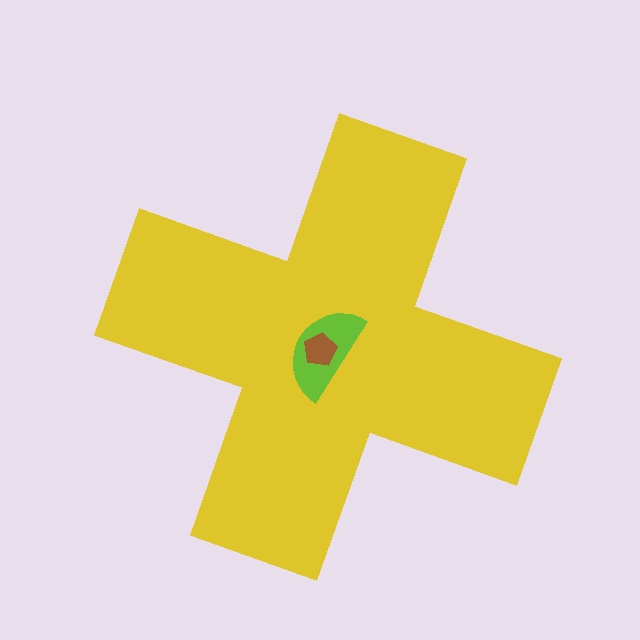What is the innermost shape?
The brown pentagon.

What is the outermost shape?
The yellow cross.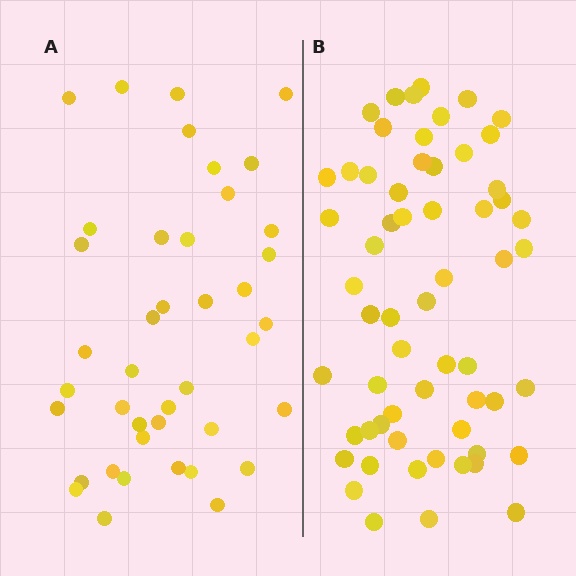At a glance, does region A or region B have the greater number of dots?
Region B (the right region) has more dots.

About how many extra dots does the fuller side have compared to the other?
Region B has approximately 20 more dots than region A.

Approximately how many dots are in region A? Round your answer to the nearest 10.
About 40 dots. (The exact count is 41, which rounds to 40.)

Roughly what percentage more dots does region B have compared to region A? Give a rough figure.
About 45% more.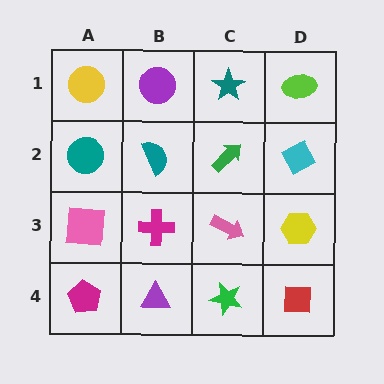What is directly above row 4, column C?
A pink arrow.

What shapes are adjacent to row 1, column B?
A teal semicircle (row 2, column B), a yellow circle (row 1, column A), a teal star (row 1, column C).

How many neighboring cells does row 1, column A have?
2.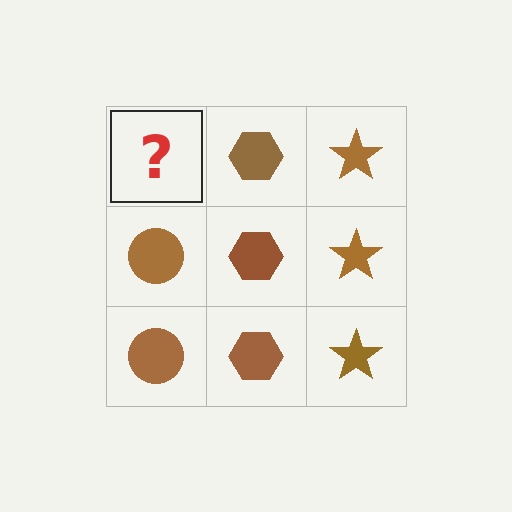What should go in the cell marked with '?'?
The missing cell should contain a brown circle.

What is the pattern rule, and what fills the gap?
The rule is that each column has a consistent shape. The gap should be filled with a brown circle.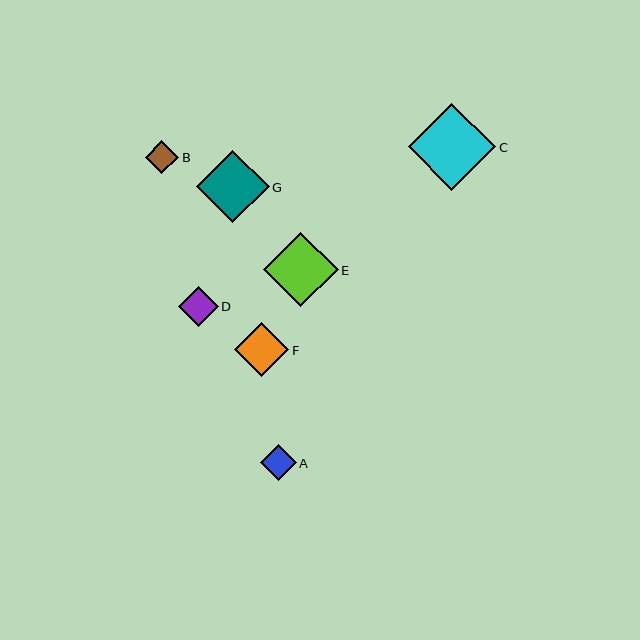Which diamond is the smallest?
Diamond B is the smallest with a size of approximately 33 pixels.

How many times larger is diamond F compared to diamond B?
Diamond F is approximately 1.6 times the size of diamond B.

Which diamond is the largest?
Diamond C is the largest with a size of approximately 88 pixels.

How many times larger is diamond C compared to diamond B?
Diamond C is approximately 2.6 times the size of diamond B.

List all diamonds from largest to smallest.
From largest to smallest: C, E, G, F, D, A, B.